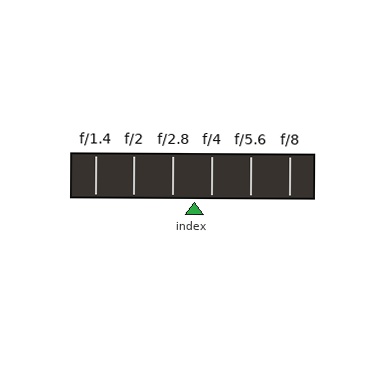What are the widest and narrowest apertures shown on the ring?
The widest aperture shown is f/1.4 and the narrowest is f/8.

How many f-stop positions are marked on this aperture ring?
There are 6 f-stop positions marked.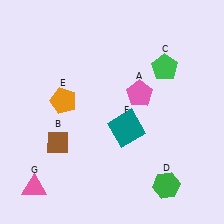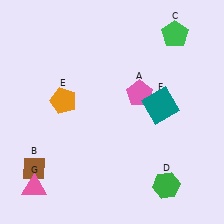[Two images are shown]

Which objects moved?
The objects that moved are: the brown diamond (B), the green pentagon (C), the teal square (F).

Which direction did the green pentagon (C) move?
The green pentagon (C) moved up.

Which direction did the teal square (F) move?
The teal square (F) moved right.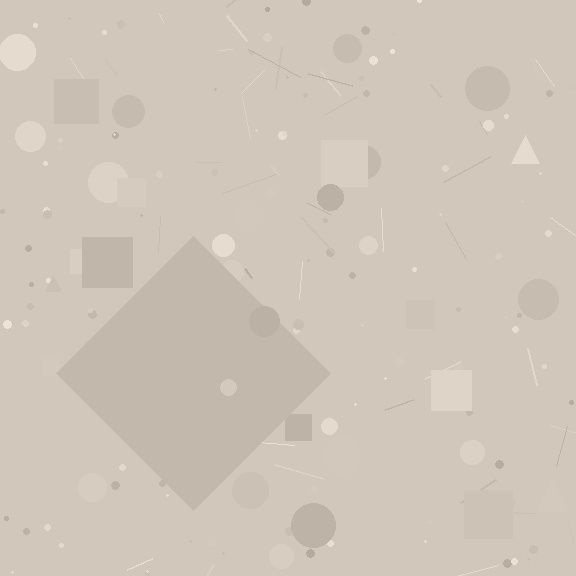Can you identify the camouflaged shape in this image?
The camouflaged shape is a diamond.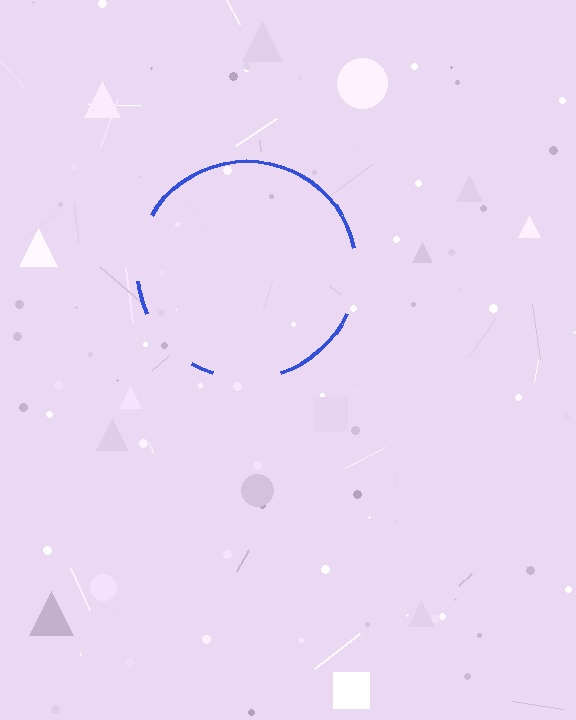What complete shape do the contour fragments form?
The contour fragments form a circle.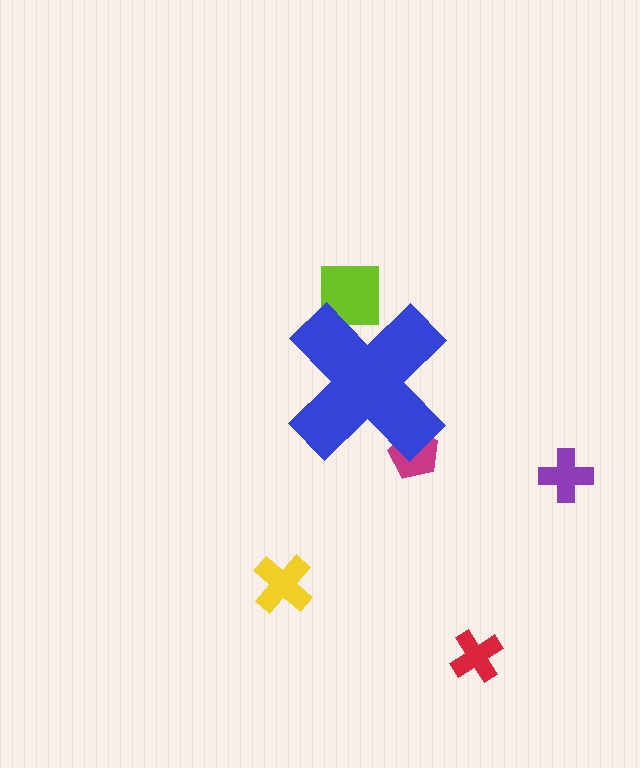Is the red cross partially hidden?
No, the red cross is fully visible.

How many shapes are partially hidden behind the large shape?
2 shapes are partially hidden.